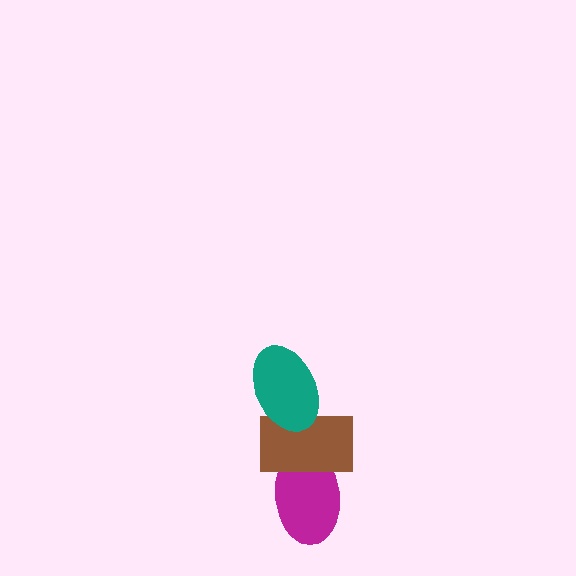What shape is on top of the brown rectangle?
The teal ellipse is on top of the brown rectangle.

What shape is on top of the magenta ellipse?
The brown rectangle is on top of the magenta ellipse.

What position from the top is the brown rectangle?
The brown rectangle is 2nd from the top.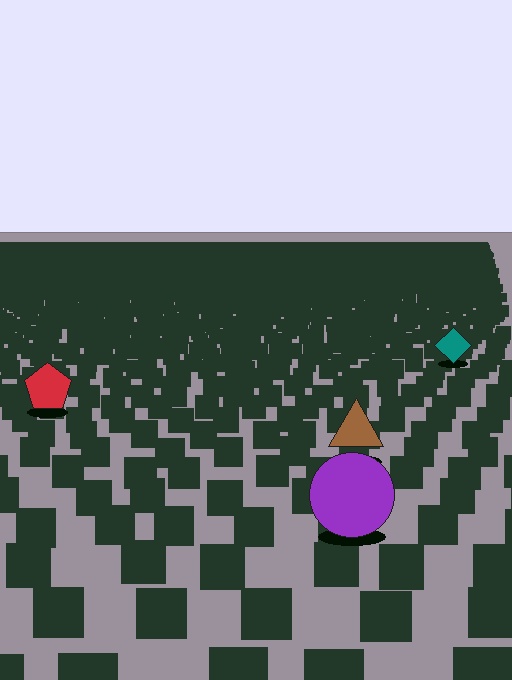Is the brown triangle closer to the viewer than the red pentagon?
Yes. The brown triangle is closer — you can tell from the texture gradient: the ground texture is coarser near it.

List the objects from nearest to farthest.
From nearest to farthest: the purple circle, the brown triangle, the red pentagon, the teal diamond.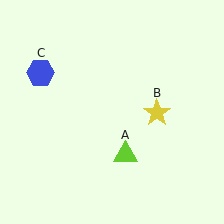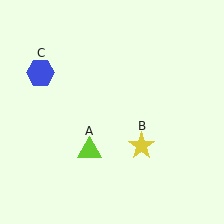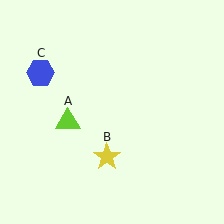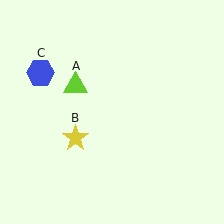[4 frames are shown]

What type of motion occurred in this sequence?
The lime triangle (object A), yellow star (object B) rotated clockwise around the center of the scene.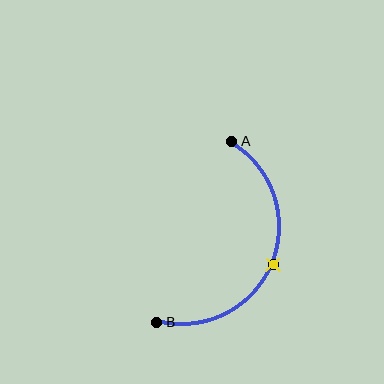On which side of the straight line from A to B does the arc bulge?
The arc bulges to the right of the straight line connecting A and B.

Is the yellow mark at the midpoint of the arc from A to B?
Yes. The yellow mark lies on the arc at equal arc-length from both A and B — it is the arc midpoint.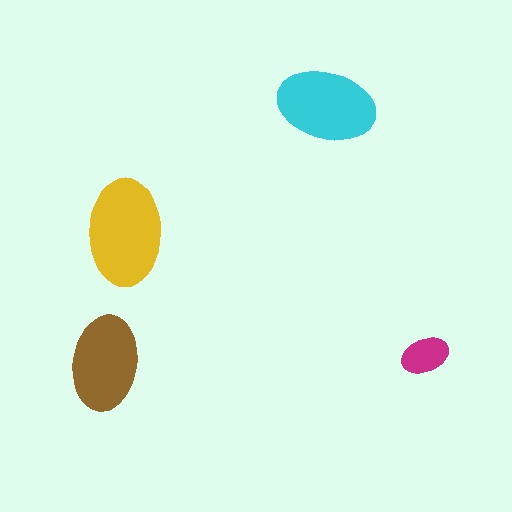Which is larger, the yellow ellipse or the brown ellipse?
The yellow one.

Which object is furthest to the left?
The brown ellipse is leftmost.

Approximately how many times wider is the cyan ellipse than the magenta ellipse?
About 2 times wider.